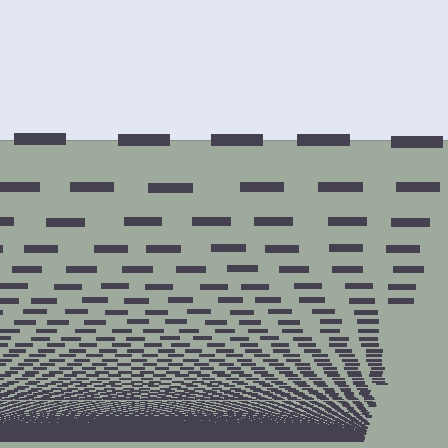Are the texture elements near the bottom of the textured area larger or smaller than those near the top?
Smaller. The gradient is inverted — elements near the bottom are smaller and denser.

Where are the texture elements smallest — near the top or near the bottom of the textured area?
Near the bottom.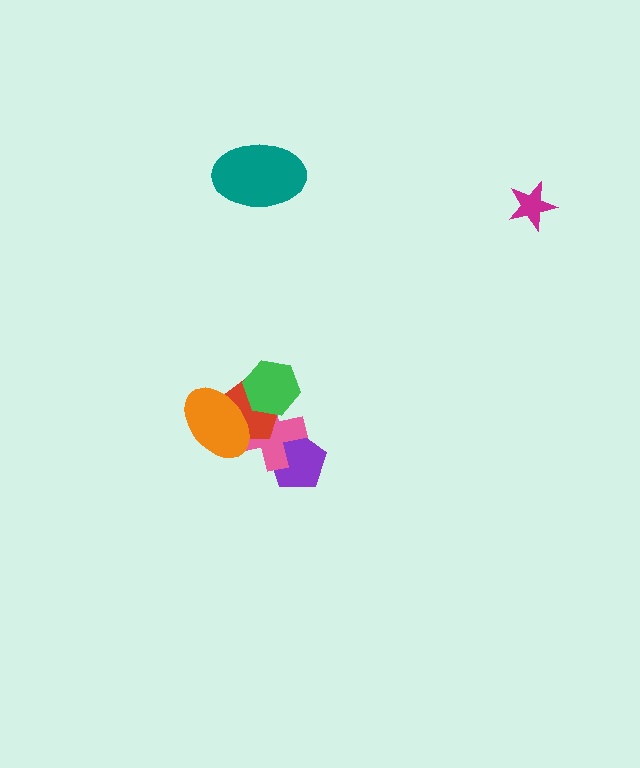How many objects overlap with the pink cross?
4 objects overlap with the pink cross.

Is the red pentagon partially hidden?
Yes, it is partially covered by another shape.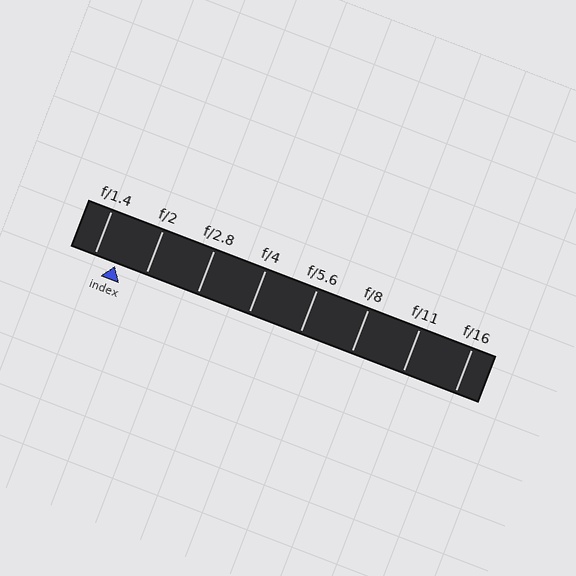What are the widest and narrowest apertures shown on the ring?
The widest aperture shown is f/1.4 and the narrowest is f/16.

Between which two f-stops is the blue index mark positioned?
The index mark is between f/1.4 and f/2.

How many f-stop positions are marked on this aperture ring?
There are 8 f-stop positions marked.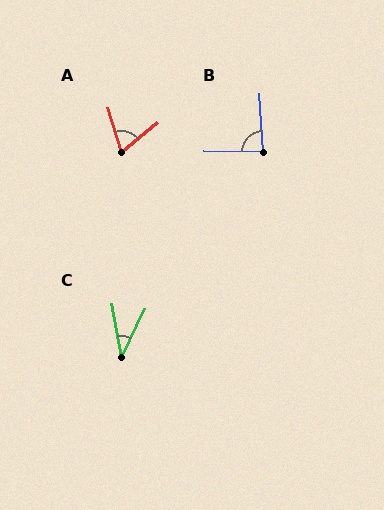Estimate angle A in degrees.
Approximately 68 degrees.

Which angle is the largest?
B, at approximately 85 degrees.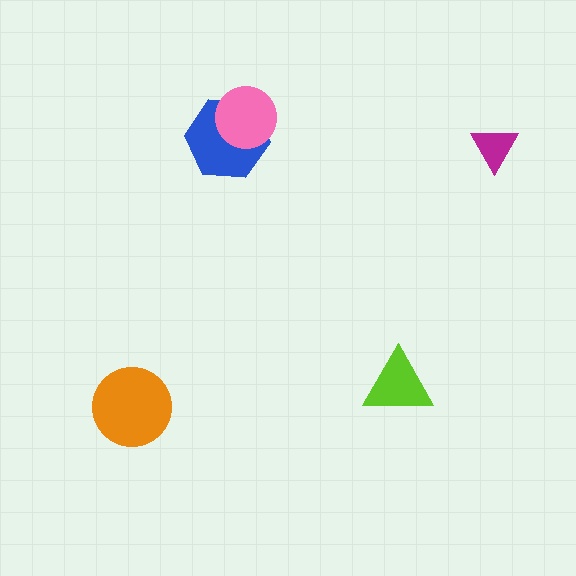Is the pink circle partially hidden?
No, no other shape covers it.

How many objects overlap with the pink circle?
1 object overlaps with the pink circle.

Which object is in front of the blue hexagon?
The pink circle is in front of the blue hexagon.